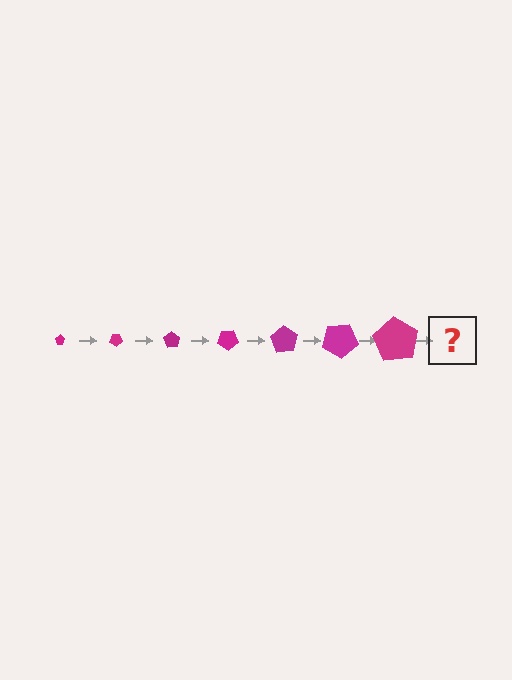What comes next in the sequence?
The next element should be a pentagon, larger than the previous one and rotated 245 degrees from the start.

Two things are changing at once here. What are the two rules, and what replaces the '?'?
The two rules are that the pentagon grows larger each step and it rotates 35 degrees each step. The '?' should be a pentagon, larger than the previous one and rotated 245 degrees from the start.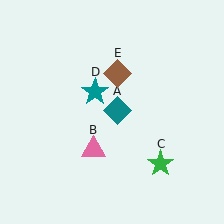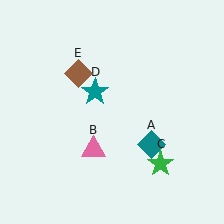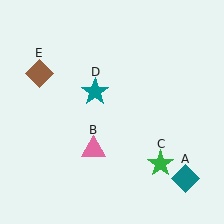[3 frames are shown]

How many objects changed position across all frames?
2 objects changed position: teal diamond (object A), brown diamond (object E).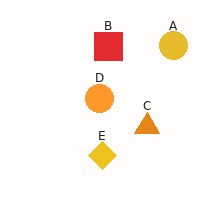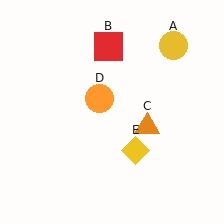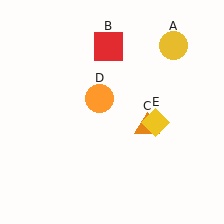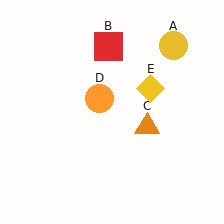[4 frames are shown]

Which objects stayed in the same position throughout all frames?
Yellow circle (object A) and red square (object B) and orange triangle (object C) and orange circle (object D) remained stationary.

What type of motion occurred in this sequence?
The yellow diamond (object E) rotated counterclockwise around the center of the scene.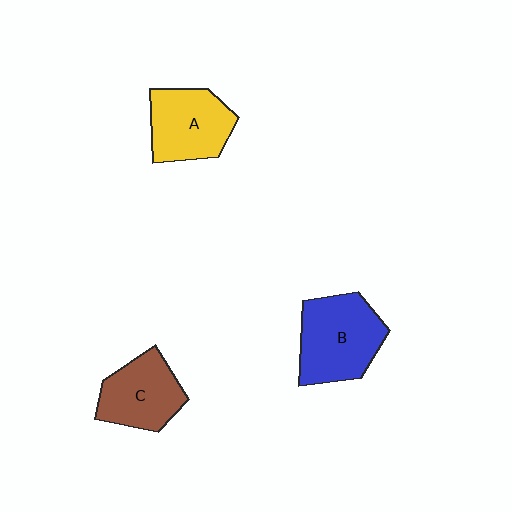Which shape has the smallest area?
Shape C (brown).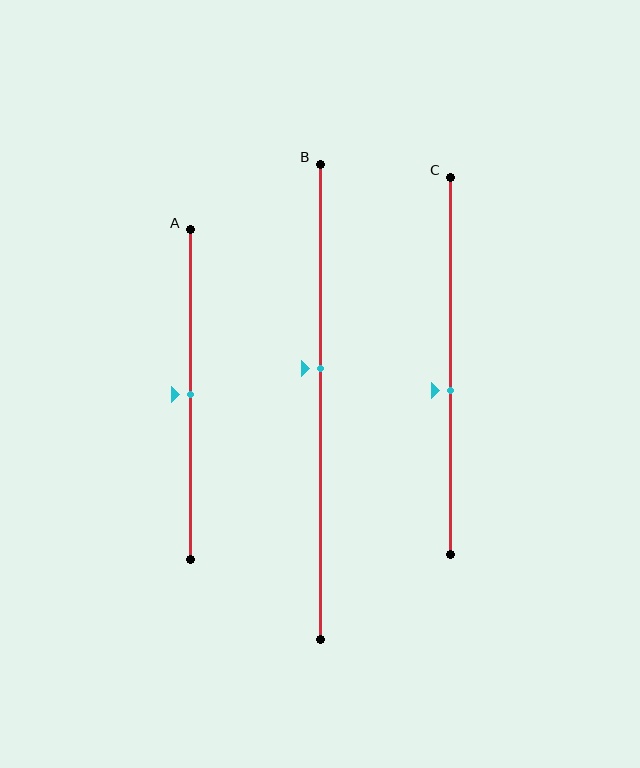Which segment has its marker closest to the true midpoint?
Segment A has its marker closest to the true midpoint.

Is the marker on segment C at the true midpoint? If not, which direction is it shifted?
No, the marker on segment C is shifted downward by about 7% of the segment length.